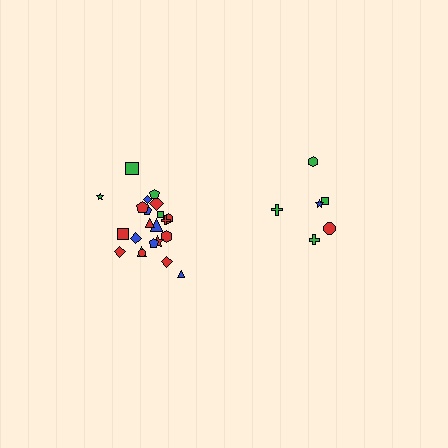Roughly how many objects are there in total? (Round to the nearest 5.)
Roughly 30 objects in total.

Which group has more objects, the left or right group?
The left group.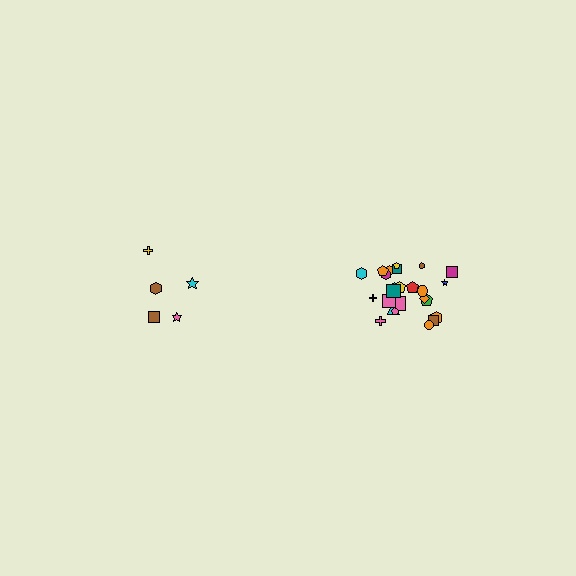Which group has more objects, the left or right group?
The right group.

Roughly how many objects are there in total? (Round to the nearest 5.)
Roughly 30 objects in total.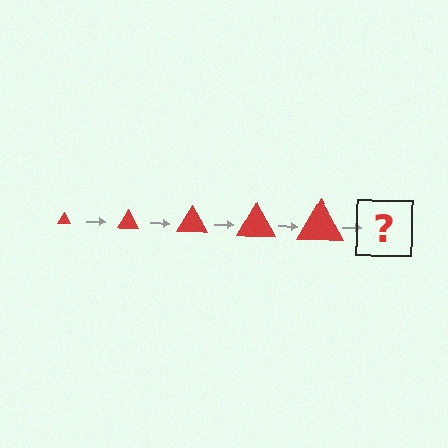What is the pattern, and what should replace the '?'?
The pattern is that the triangle gets progressively larger each step. The '?' should be a red triangle, larger than the previous one.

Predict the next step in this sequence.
The next step is a red triangle, larger than the previous one.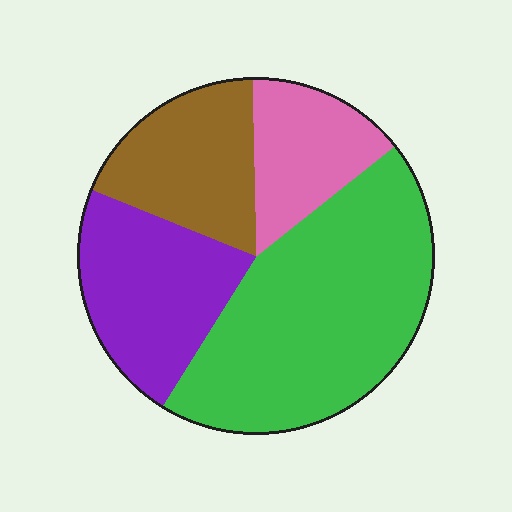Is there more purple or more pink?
Purple.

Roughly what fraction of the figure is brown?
Brown takes up about one fifth (1/5) of the figure.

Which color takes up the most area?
Green, at roughly 45%.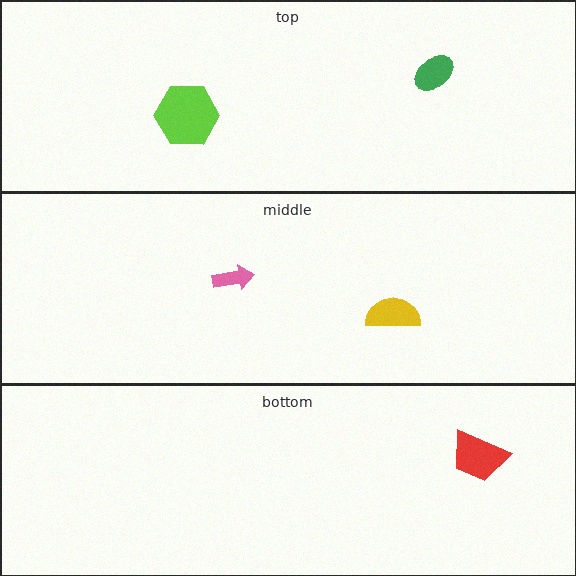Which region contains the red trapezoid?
The bottom region.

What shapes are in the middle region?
The pink arrow, the yellow semicircle.